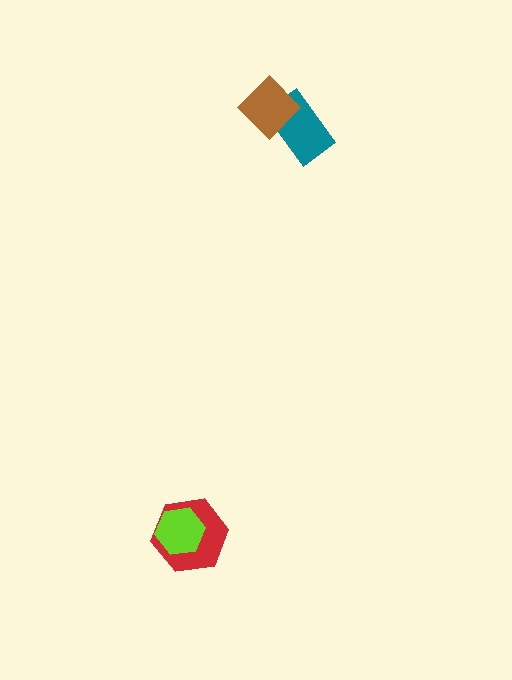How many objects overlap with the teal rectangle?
1 object overlaps with the teal rectangle.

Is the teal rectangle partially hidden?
Yes, it is partially covered by another shape.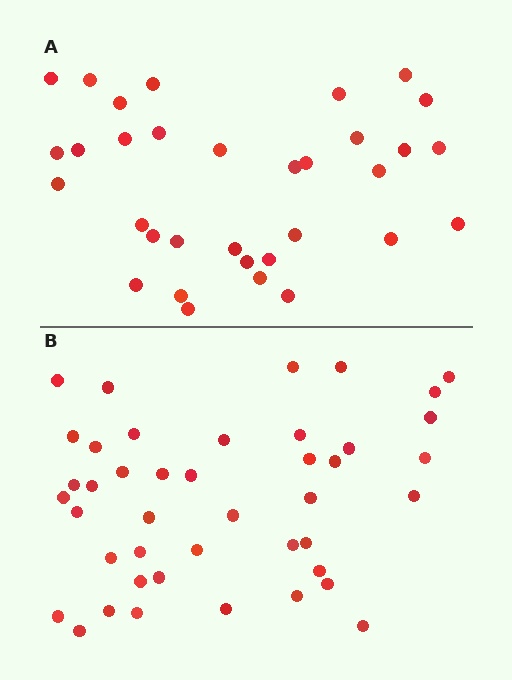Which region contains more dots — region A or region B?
Region B (the bottom region) has more dots.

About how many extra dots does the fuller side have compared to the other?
Region B has roughly 10 or so more dots than region A.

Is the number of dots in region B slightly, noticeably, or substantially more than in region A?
Region B has noticeably more, but not dramatically so. The ratio is roughly 1.3 to 1.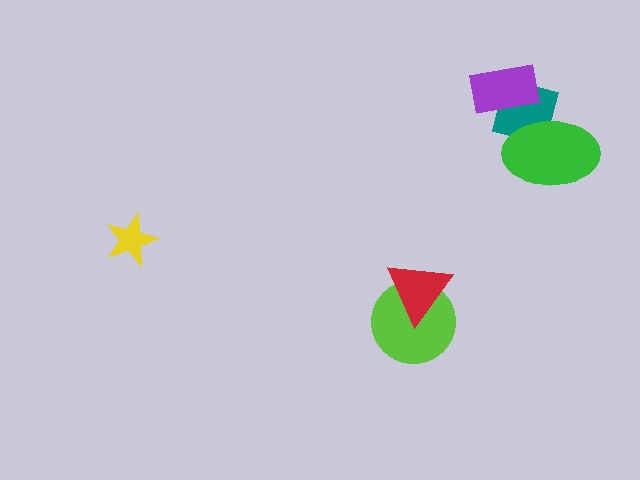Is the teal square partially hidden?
Yes, it is partially covered by another shape.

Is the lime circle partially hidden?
Yes, it is partially covered by another shape.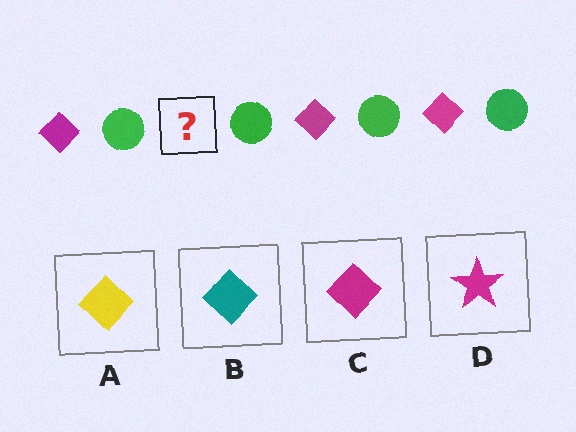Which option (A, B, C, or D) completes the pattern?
C.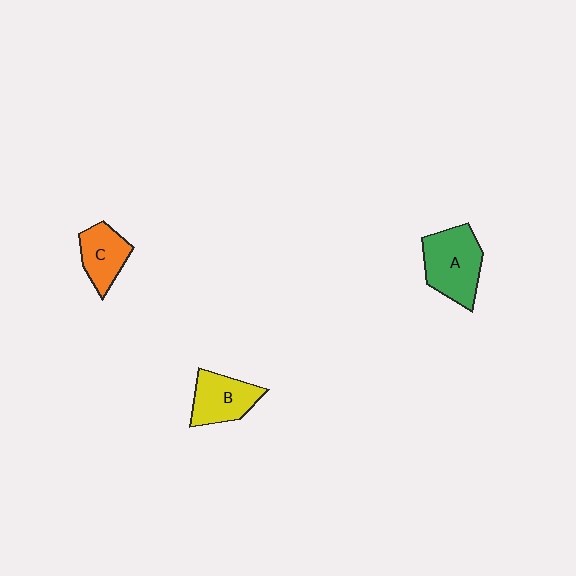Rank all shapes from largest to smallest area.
From largest to smallest: A (green), B (yellow), C (orange).